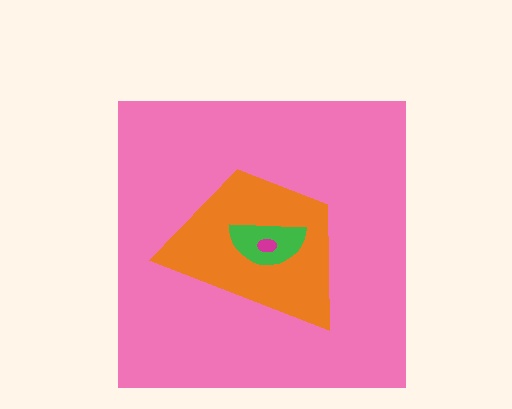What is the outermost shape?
The pink square.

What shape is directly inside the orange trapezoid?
The green semicircle.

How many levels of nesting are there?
4.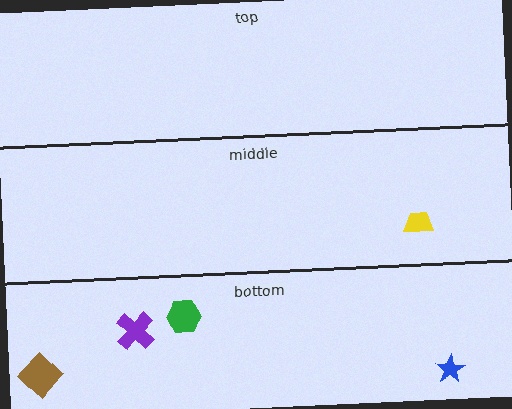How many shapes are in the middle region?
1.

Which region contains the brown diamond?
The bottom region.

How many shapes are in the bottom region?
4.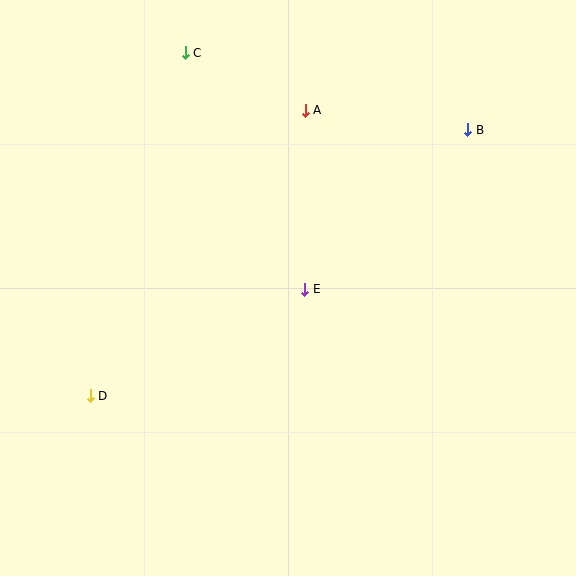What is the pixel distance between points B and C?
The distance between B and C is 293 pixels.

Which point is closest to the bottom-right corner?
Point E is closest to the bottom-right corner.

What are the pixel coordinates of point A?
Point A is at (305, 110).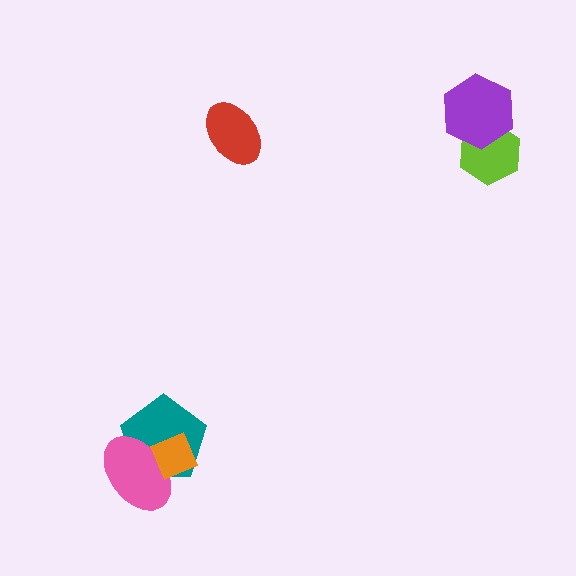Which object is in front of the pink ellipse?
The orange diamond is in front of the pink ellipse.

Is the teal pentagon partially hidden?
Yes, it is partially covered by another shape.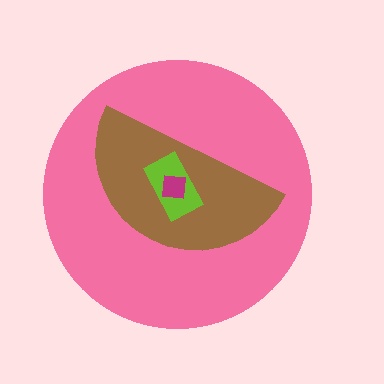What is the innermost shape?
The magenta square.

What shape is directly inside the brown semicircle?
The lime rectangle.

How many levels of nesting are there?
4.